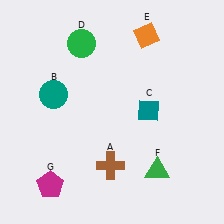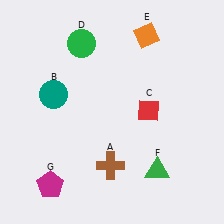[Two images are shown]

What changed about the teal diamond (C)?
In Image 1, C is teal. In Image 2, it changed to red.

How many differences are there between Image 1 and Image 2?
There is 1 difference between the two images.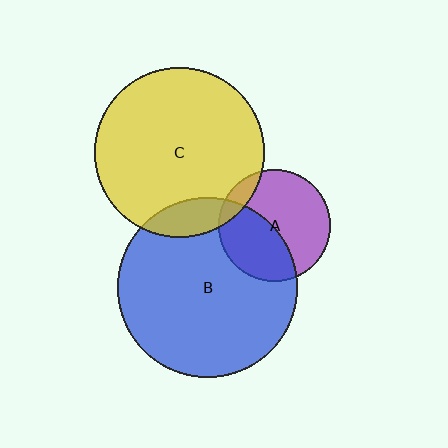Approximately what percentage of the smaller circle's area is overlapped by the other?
Approximately 10%.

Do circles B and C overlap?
Yes.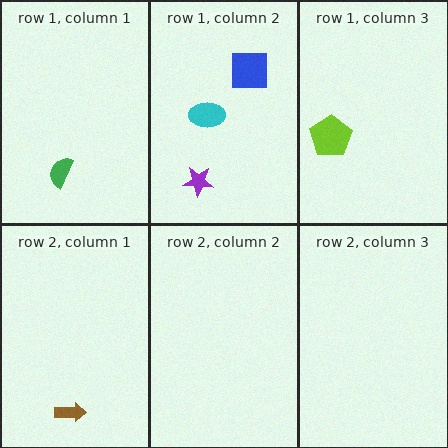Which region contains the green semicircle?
The row 1, column 1 region.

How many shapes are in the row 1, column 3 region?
1.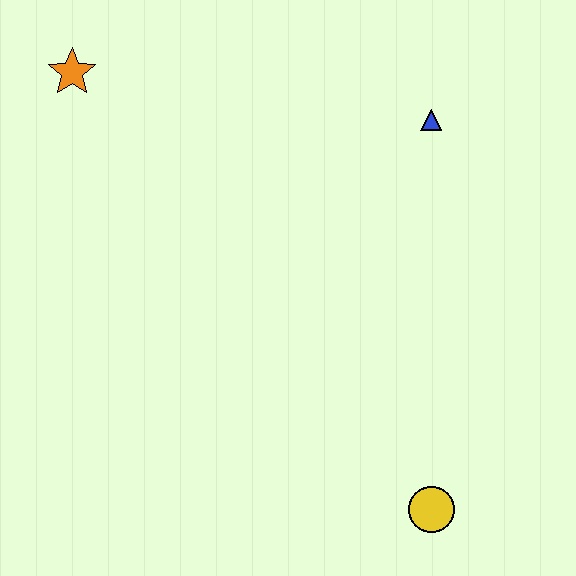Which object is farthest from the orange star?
The yellow circle is farthest from the orange star.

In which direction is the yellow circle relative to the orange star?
The yellow circle is below the orange star.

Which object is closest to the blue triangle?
The orange star is closest to the blue triangle.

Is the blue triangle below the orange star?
Yes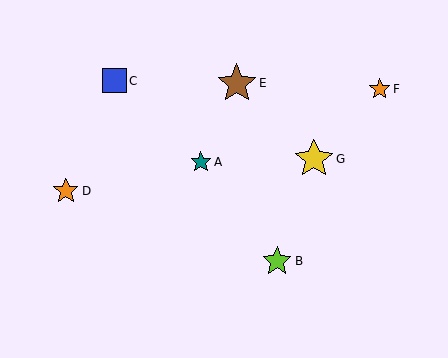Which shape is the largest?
The brown star (labeled E) is the largest.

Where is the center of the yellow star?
The center of the yellow star is at (314, 159).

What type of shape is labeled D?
Shape D is an orange star.